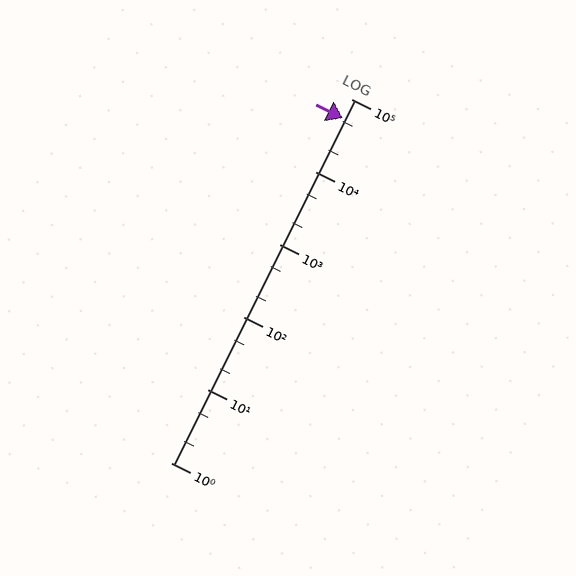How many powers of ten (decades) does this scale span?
The scale spans 5 decades, from 1 to 100000.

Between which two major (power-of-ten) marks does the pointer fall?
The pointer is between 10000 and 100000.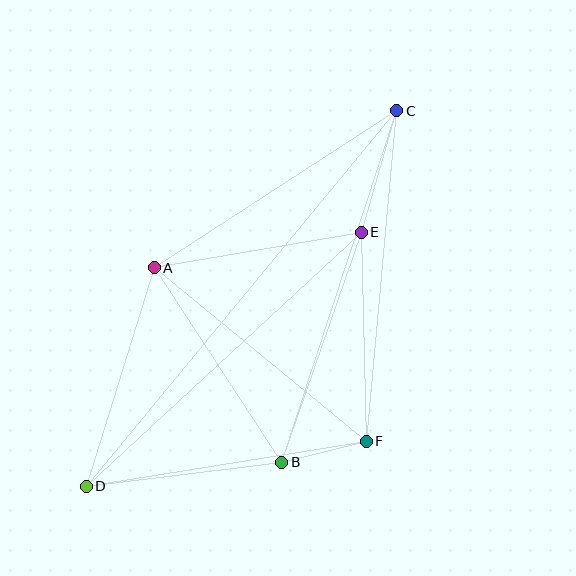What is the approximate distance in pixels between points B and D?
The distance between B and D is approximately 197 pixels.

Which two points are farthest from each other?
Points C and D are farthest from each other.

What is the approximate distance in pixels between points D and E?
The distance between D and E is approximately 374 pixels.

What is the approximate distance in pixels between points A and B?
The distance between A and B is approximately 232 pixels.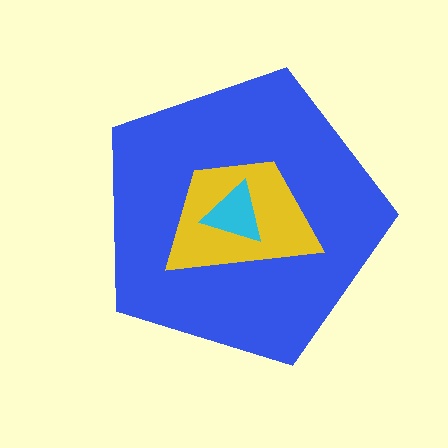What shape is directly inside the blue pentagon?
The yellow trapezoid.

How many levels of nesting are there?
3.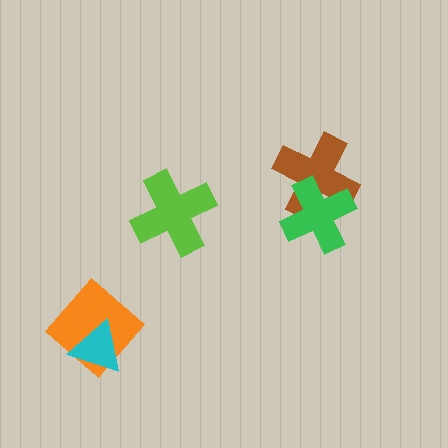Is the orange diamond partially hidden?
Yes, it is partially covered by another shape.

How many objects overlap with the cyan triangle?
1 object overlaps with the cyan triangle.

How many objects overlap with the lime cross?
0 objects overlap with the lime cross.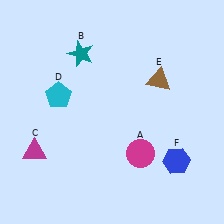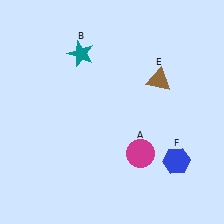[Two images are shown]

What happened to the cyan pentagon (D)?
The cyan pentagon (D) was removed in Image 2. It was in the top-left area of Image 1.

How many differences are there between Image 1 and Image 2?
There are 2 differences between the two images.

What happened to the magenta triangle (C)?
The magenta triangle (C) was removed in Image 2. It was in the bottom-left area of Image 1.